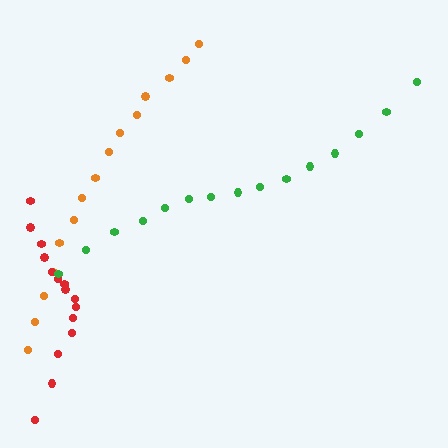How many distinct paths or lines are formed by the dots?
There are 3 distinct paths.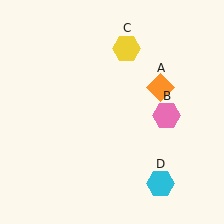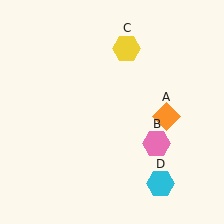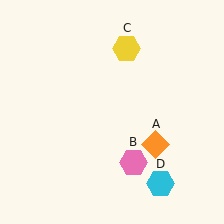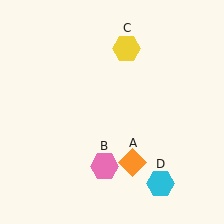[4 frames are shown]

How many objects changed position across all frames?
2 objects changed position: orange diamond (object A), pink hexagon (object B).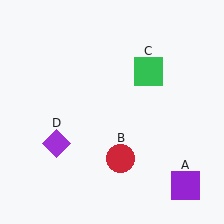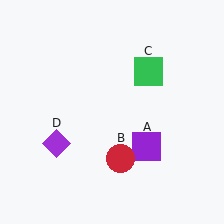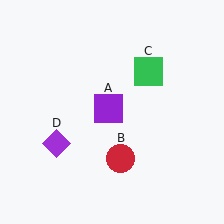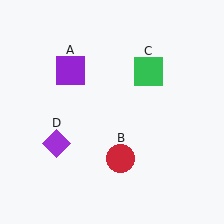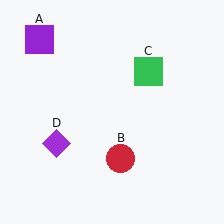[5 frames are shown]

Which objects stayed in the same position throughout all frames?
Red circle (object B) and green square (object C) and purple diamond (object D) remained stationary.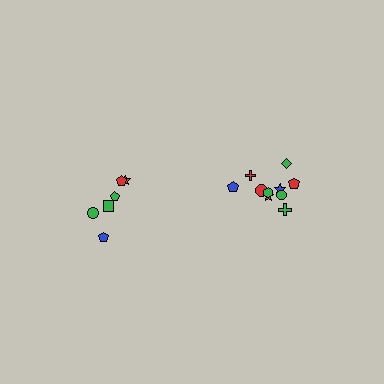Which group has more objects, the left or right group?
The right group.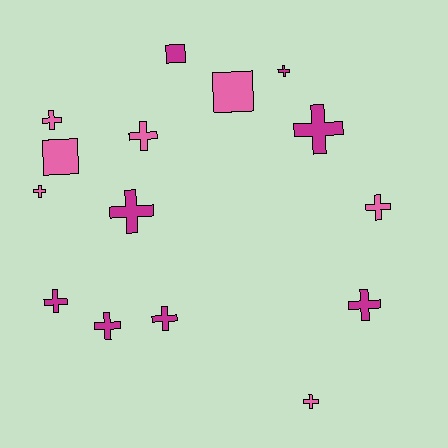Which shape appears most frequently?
Cross, with 12 objects.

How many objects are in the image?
There are 15 objects.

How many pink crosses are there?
There are 5 pink crosses.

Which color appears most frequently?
Magenta, with 8 objects.